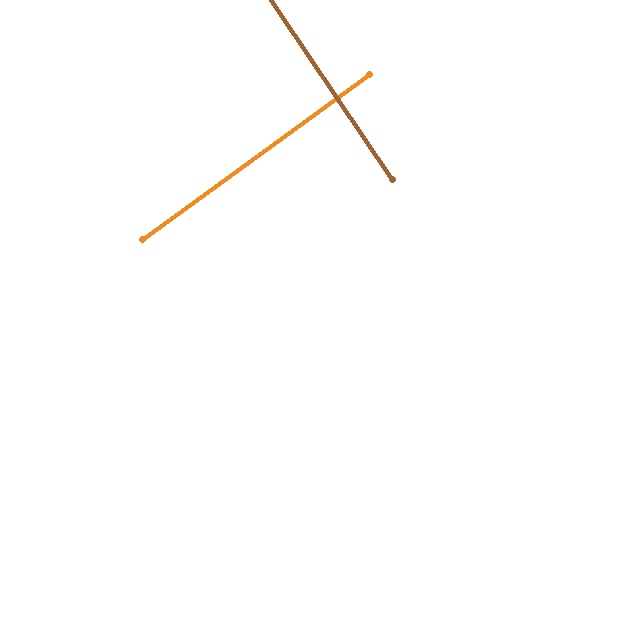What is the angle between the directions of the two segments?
Approximately 88 degrees.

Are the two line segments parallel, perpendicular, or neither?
Perpendicular — they meet at approximately 88°.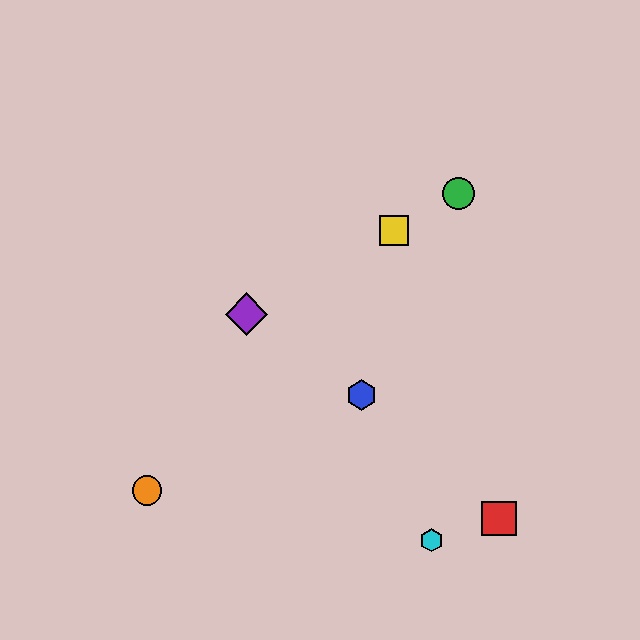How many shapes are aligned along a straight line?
3 shapes (the green circle, the yellow square, the purple diamond) are aligned along a straight line.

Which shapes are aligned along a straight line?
The green circle, the yellow square, the purple diamond are aligned along a straight line.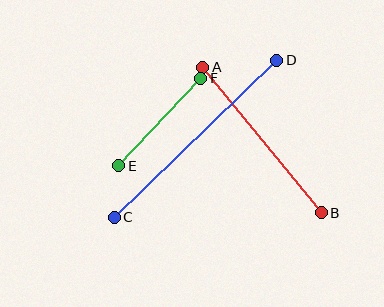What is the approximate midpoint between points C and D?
The midpoint is at approximately (196, 139) pixels.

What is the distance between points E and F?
The distance is approximately 120 pixels.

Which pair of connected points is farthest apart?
Points C and D are farthest apart.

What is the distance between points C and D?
The distance is approximately 226 pixels.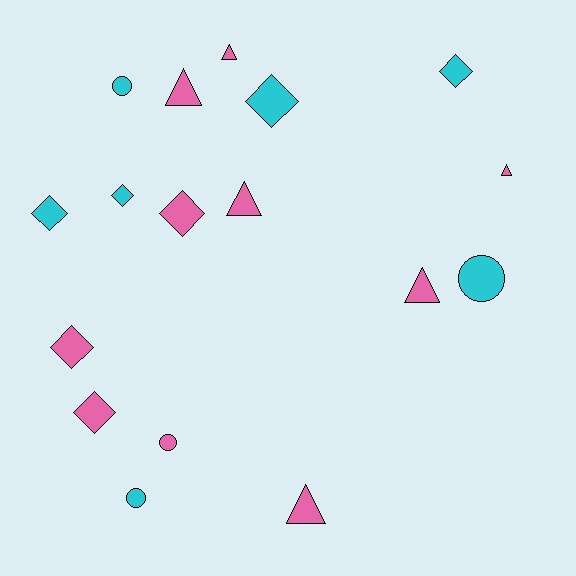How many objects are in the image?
There are 17 objects.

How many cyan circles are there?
There are 3 cyan circles.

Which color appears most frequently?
Pink, with 10 objects.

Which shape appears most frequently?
Diamond, with 7 objects.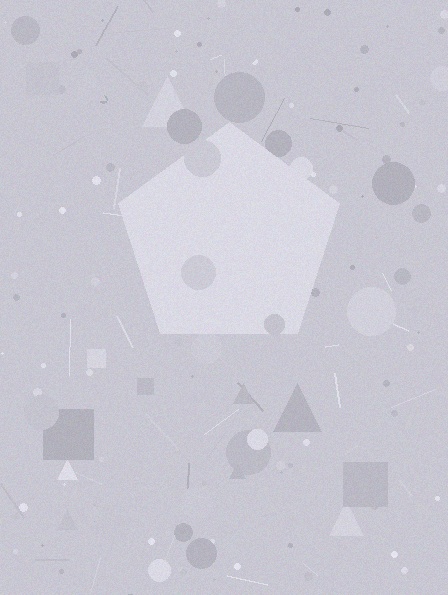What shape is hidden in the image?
A pentagon is hidden in the image.